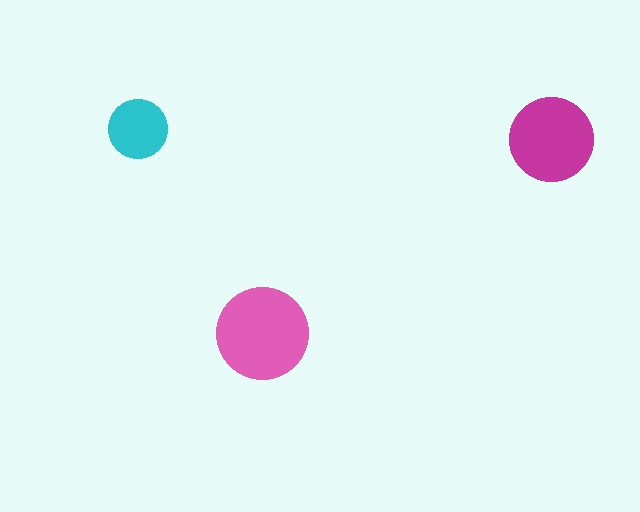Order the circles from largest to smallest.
the pink one, the magenta one, the cyan one.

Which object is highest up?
The cyan circle is topmost.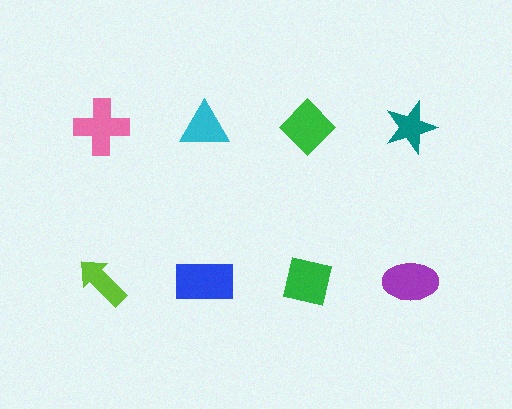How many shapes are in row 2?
4 shapes.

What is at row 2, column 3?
A green square.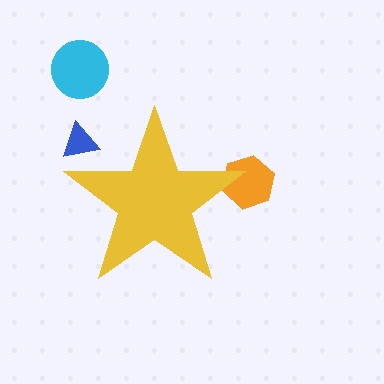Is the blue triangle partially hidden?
Yes, the blue triangle is partially hidden behind the yellow star.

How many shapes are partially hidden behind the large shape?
2 shapes are partially hidden.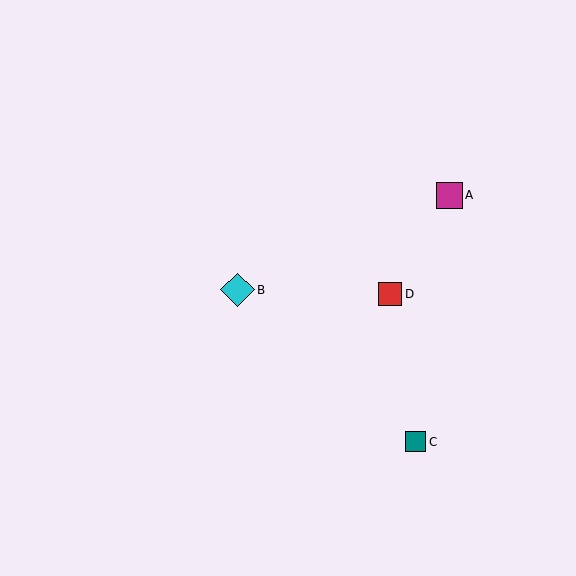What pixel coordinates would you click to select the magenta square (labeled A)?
Click at (449, 195) to select the magenta square A.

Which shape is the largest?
The cyan diamond (labeled B) is the largest.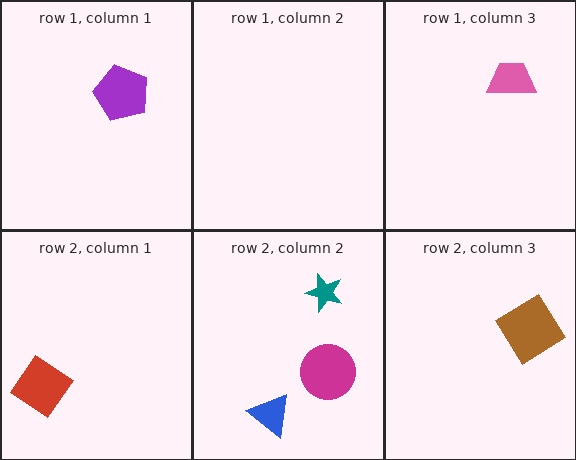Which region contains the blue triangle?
The row 2, column 2 region.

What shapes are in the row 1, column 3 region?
The pink trapezoid.